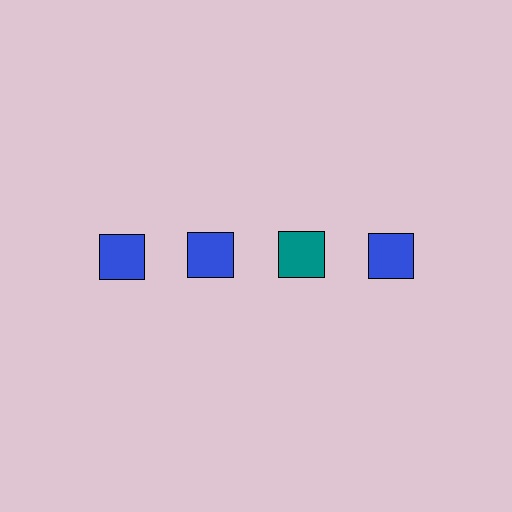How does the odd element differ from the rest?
It has a different color: teal instead of blue.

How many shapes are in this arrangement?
There are 4 shapes arranged in a grid pattern.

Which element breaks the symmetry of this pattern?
The teal square in the top row, center column breaks the symmetry. All other shapes are blue squares.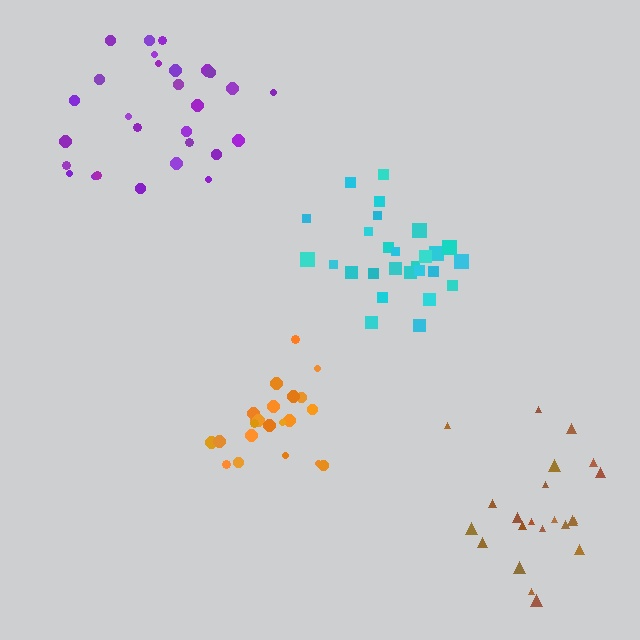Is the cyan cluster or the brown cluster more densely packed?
Cyan.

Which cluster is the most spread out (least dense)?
Brown.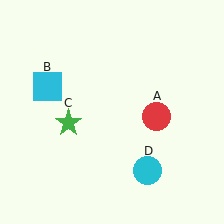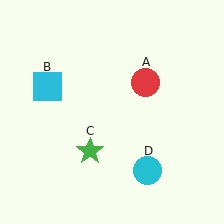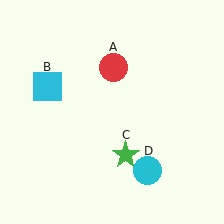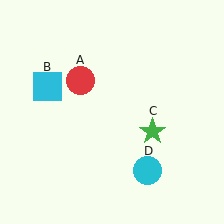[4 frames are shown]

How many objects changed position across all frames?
2 objects changed position: red circle (object A), green star (object C).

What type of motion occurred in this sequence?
The red circle (object A), green star (object C) rotated counterclockwise around the center of the scene.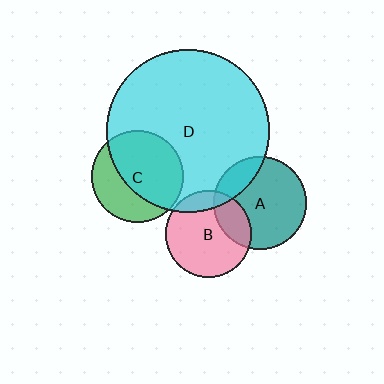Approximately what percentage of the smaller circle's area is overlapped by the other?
Approximately 25%.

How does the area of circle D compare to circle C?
Approximately 3.1 times.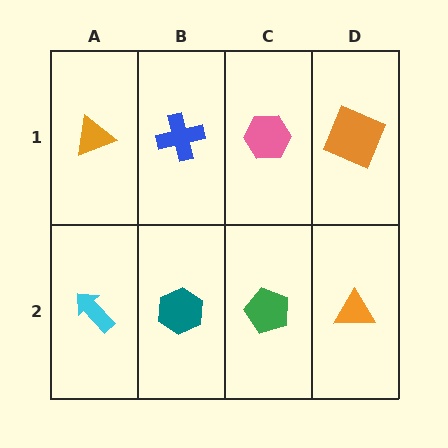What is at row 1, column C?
A pink hexagon.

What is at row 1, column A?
An orange triangle.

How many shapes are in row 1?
4 shapes.